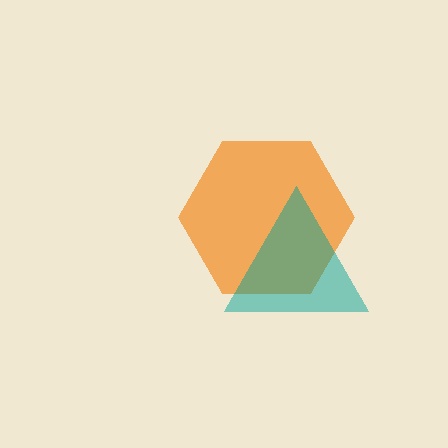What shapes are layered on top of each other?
The layered shapes are: an orange hexagon, a teal triangle.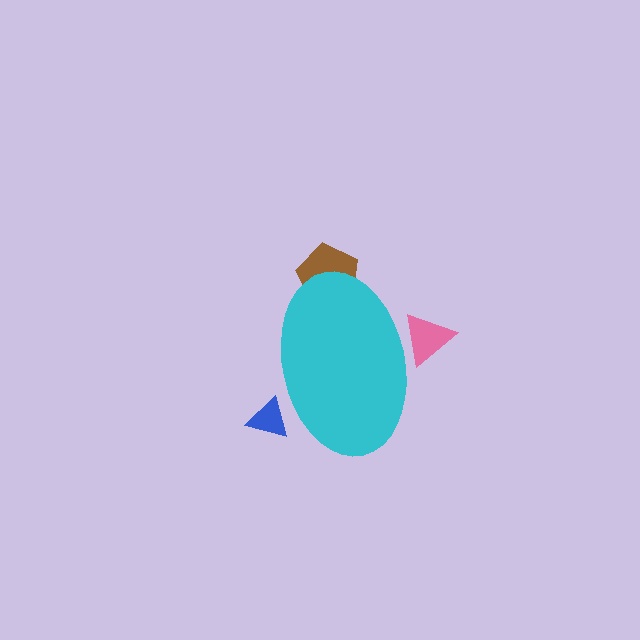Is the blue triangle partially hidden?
Yes, the blue triangle is partially hidden behind the cyan ellipse.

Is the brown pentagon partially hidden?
Yes, the brown pentagon is partially hidden behind the cyan ellipse.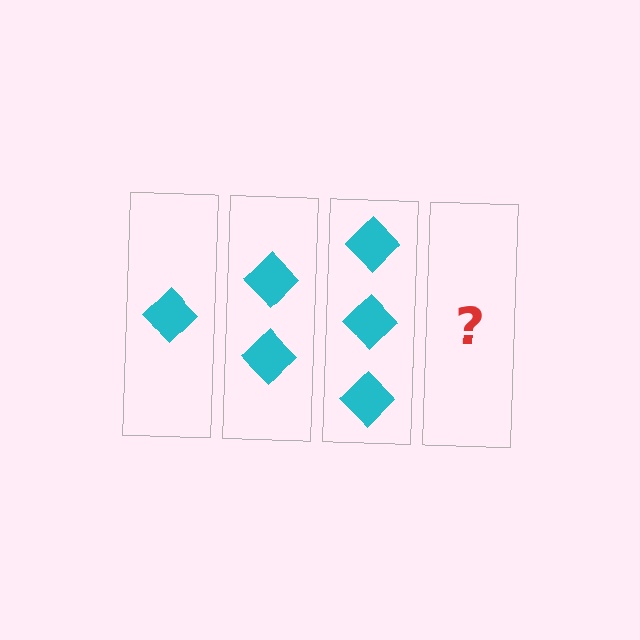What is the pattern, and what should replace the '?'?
The pattern is that each step adds one more diamond. The '?' should be 4 diamonds.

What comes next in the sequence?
The next element should be 4 diamonds.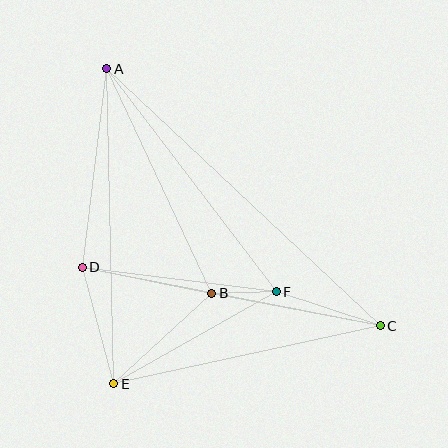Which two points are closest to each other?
Points B and F are closest to each other.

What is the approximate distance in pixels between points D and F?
The distance between D and F is approximately 196 pixels.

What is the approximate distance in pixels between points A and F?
The distance between A and F is approximately 280 pixels.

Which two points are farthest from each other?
Points A and C are farthest from each other.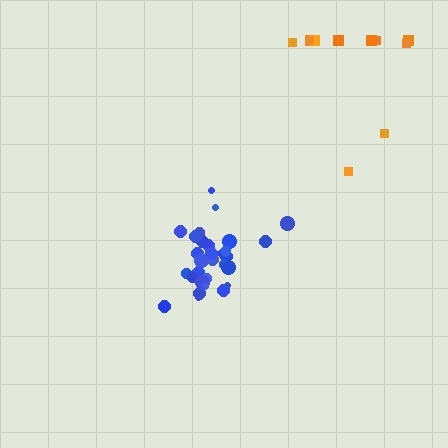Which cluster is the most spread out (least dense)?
Orange.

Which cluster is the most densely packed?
Blue.